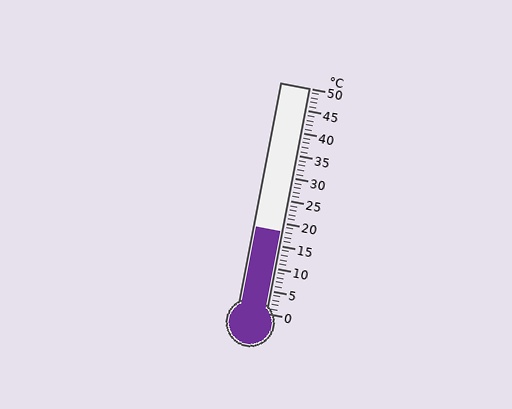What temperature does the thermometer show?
The thermometer shows approximately 18°C.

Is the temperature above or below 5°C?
The temperature is above 5°C.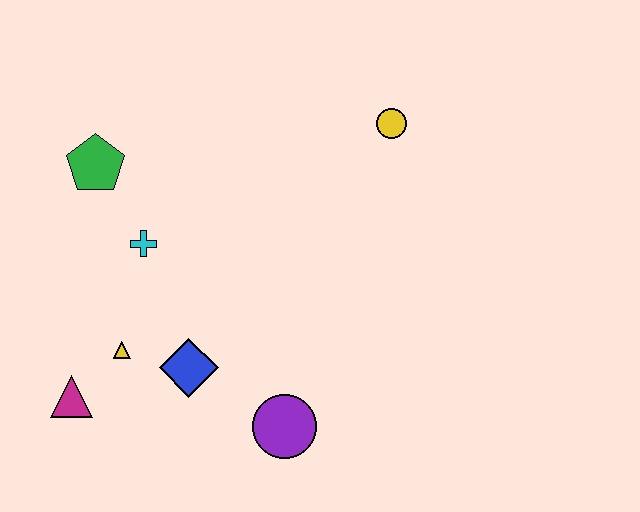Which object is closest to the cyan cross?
The green pentagon is closest to the cyan cross.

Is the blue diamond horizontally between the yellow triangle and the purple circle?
Yes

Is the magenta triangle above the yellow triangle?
No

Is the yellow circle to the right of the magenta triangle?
Yes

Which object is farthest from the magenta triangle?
The yellow circle is farthest from the magenta triangle.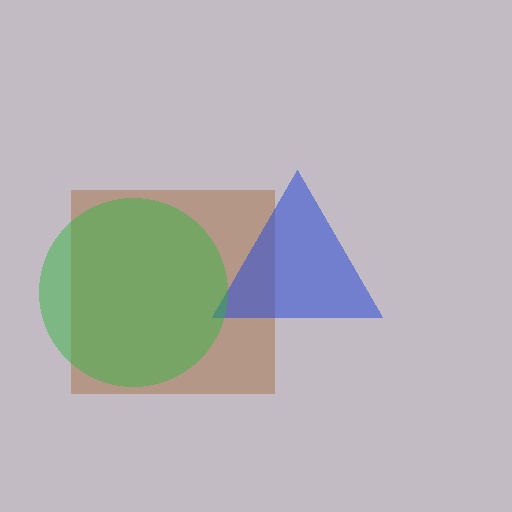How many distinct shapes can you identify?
There are 3 distinct shapes: a brown square, a blue triangle, a green circle.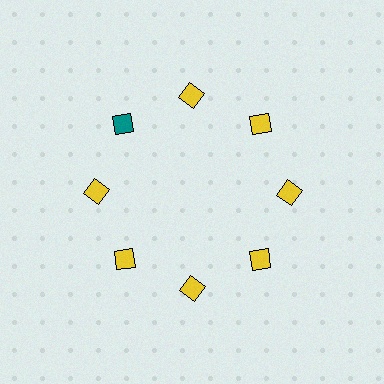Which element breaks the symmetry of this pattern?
The teal diamond at roughly the 10 o'clock position breaks the symmetry. All other shapes are yellow diamonds.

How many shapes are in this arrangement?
There are 8 shapes arranged in a ring pattern.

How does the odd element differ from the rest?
It has a different color: teal instead of yellow.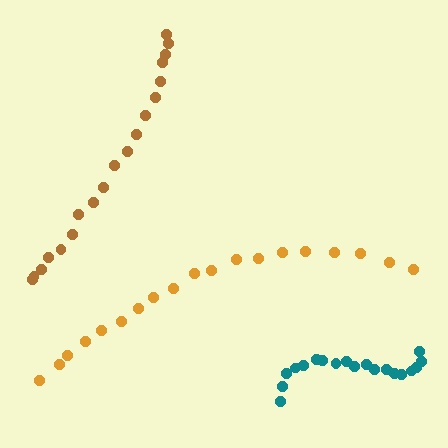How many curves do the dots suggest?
There are 3 distinct paths.